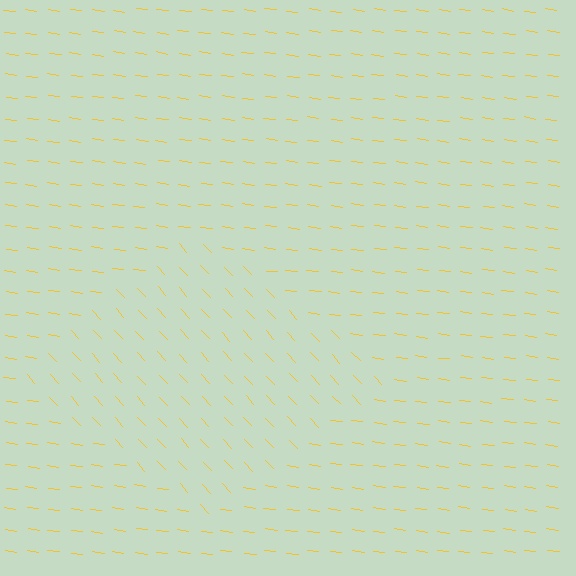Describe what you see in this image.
The image is filled with small yellow line segments. A diamond region in the image has lines oriented differently from the surrounding lines, creating a visible texture boundary.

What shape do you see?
I see a diamond.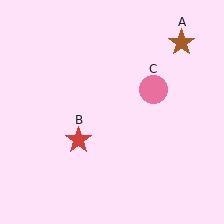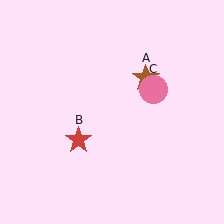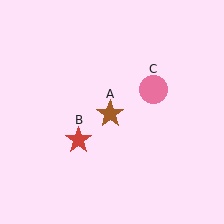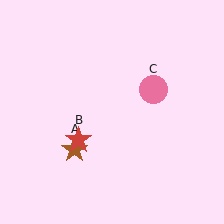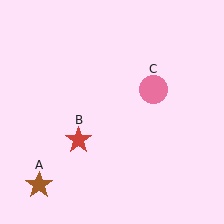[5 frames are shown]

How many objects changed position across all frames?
1 object changed position: brown star (object A).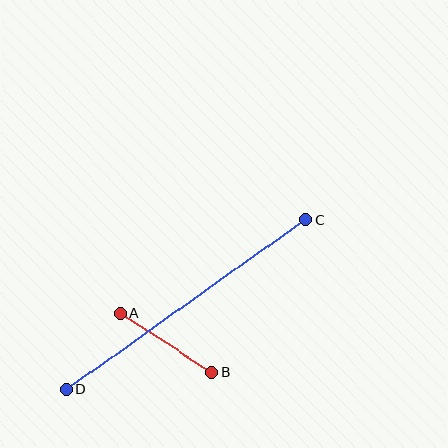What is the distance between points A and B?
The distance is approximately 109 pixels.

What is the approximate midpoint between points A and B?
The midpoint is at approximately (166, 342) pixels.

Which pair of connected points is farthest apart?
Points C and D are farthest apart.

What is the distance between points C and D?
The distance is approximately 293 pixels.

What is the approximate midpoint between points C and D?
The midpoint is at approximately (186, 305) pixels.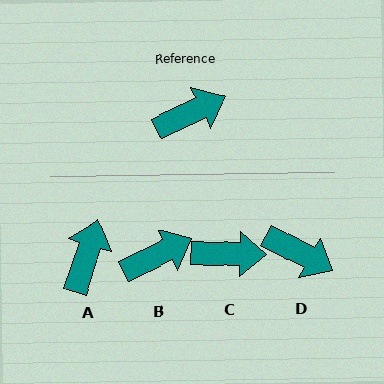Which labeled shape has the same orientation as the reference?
B.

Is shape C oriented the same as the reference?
No, it is off by about 27 degrees.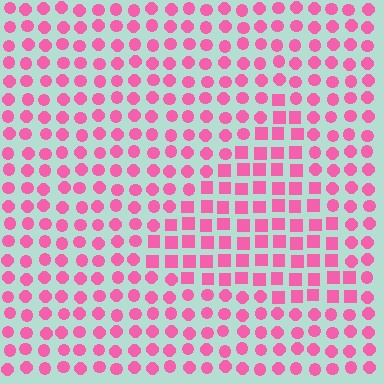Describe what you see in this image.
The image is filled with small pink elements arranged in a uniform grid. A triangle-shaped region contains squares, while the surrounding area contains circles. The boundary is defined purely by the change in element shape.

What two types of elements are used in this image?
The image uses squares inside the triangle region and circles outside it.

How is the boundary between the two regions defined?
The boundary is defined by a change in element shape: squares inside vs. circles outside. All elements share the same color and spacing.